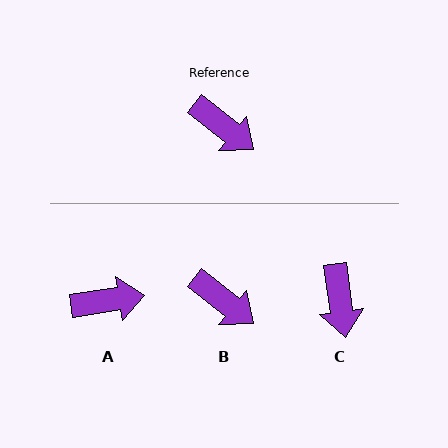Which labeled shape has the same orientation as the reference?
B.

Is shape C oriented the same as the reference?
No, it is off by about 44 degrees.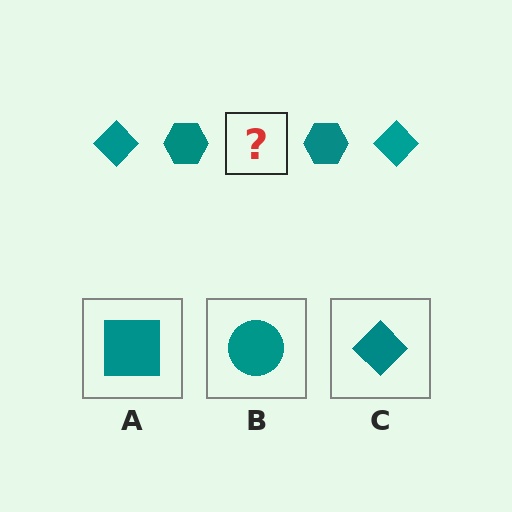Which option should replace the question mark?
Option C.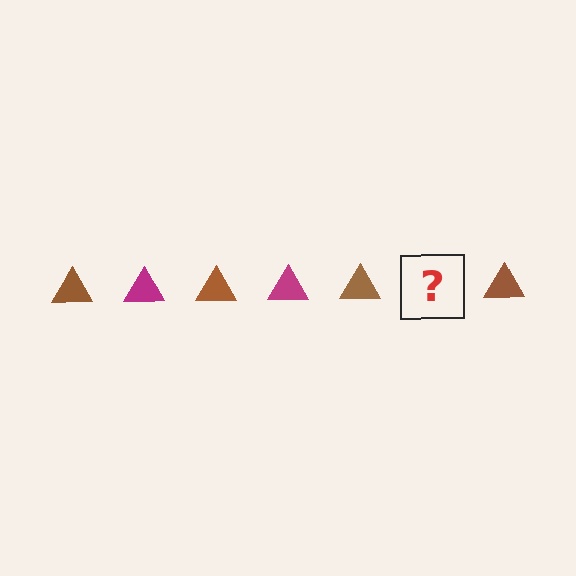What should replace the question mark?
The question mark should be replaced with a magenta triangle.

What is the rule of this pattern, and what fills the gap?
The rule is that the pattern cycles through brown, magenta triangles. The gap should be filled with a magenta triangle.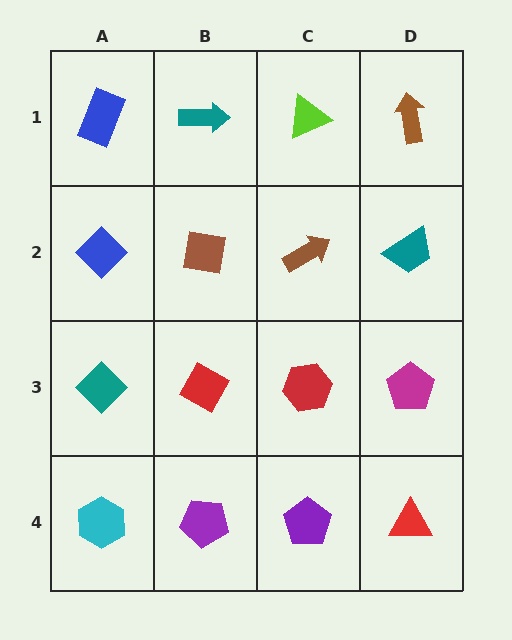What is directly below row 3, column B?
A purple pentagon.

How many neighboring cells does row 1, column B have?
3.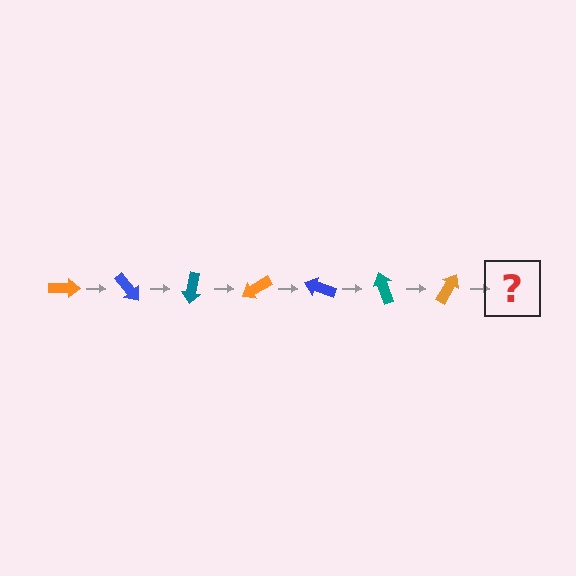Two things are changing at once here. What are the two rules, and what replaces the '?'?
The two rules are that it rotates 50 degrees each step and the color cycles through orange, blue, and teal. The '?' should be a blue arrow, rotated 350 degrees from the start.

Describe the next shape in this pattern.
It should be a blue arrow, rotated 350 degrees from the start.